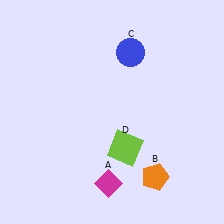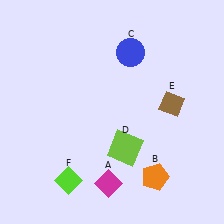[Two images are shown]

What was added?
A brown diamond (E), a lime diamond (F) were added in Image 2.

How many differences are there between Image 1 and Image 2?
There are 2 differences between the two images.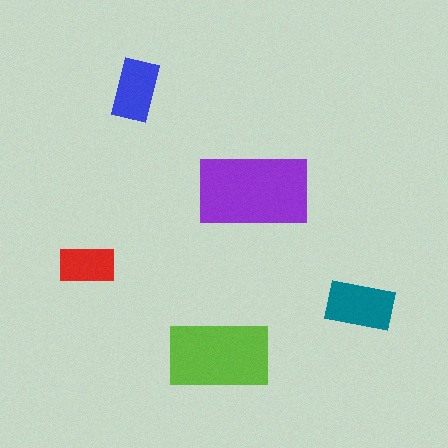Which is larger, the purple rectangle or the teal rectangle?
The purple one.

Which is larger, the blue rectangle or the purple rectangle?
The purple one.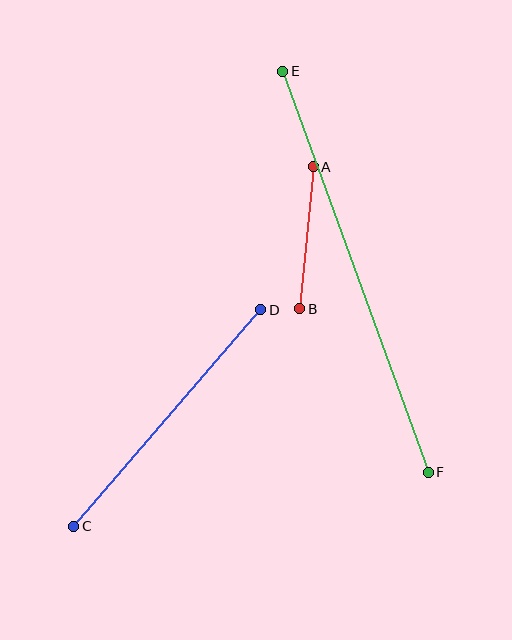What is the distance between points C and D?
The distance is approximately 286 pixels.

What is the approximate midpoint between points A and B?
The midpoint is at approximately (307, 238) pixels.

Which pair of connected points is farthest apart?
Points E and F are farthest apart.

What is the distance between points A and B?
The distance is approximately 143 pixels.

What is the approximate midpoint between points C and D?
The midpoint is at approximately (167, 418) pixels.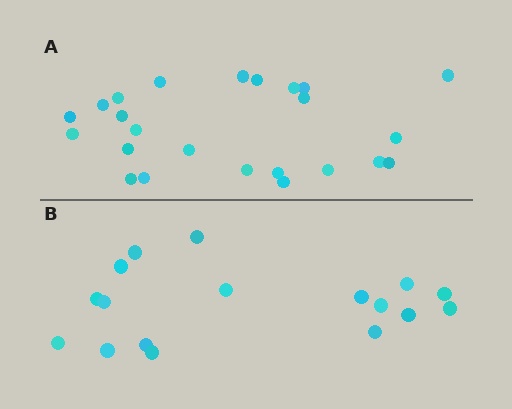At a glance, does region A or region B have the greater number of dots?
Region A (the top region) has more dots.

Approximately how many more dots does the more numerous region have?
Region A has roughly 8 or so more dots than region B.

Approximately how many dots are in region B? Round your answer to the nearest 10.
About 20 dots. (The exact count is 17, which rounds to 20.)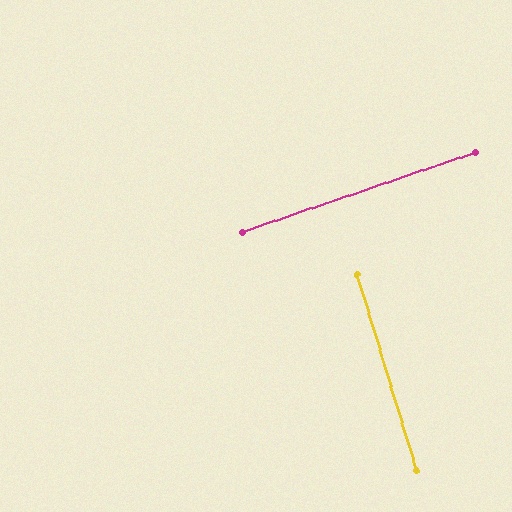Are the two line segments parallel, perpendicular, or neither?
Perpendicular — they meet at approximately 88°.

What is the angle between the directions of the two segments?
Approximately 88 degrees.